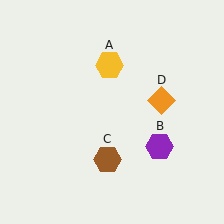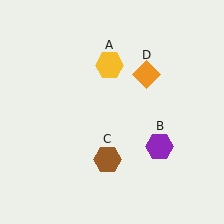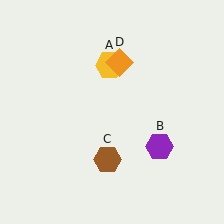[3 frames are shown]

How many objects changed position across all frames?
1 object changed position: orange diamond (object D).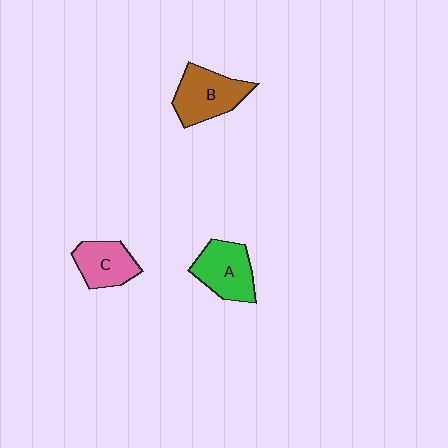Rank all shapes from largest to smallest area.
From largest to smallest: B (brown), A (green), C (pink).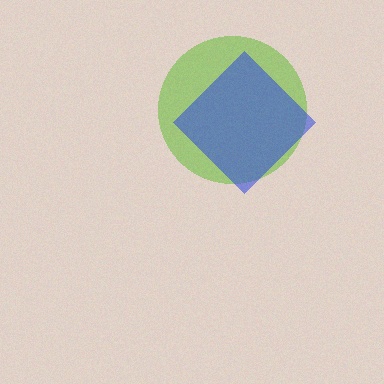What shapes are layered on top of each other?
The layered shapes are: a lime circle, a blue diamond.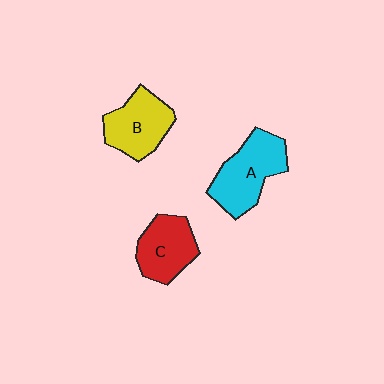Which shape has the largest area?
Shape A (cyan).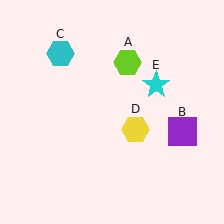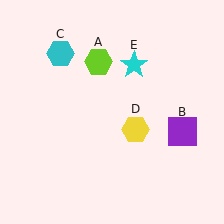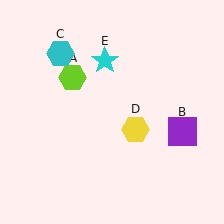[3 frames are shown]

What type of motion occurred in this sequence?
The lime hexagon (object A), cyan star (object E) rotated counterclockwise around the center of the scene.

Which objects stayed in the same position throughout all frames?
Purple square (object B) and cyan hexagon (object C) and yellow hexagon (object D) remained stationary.